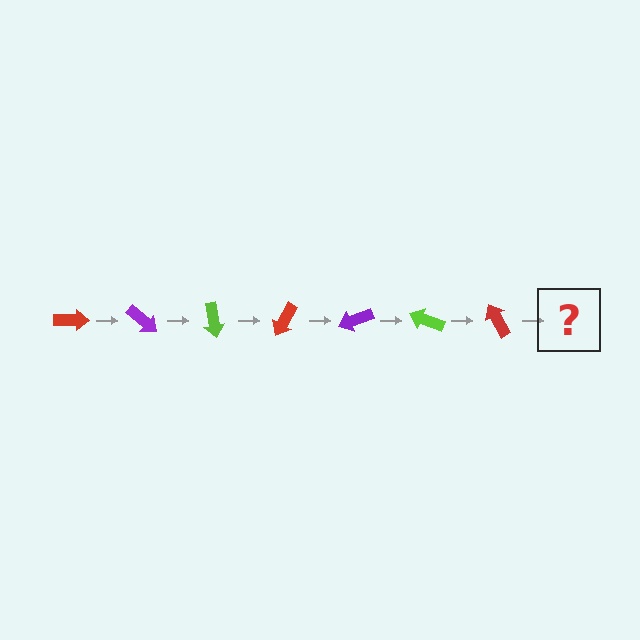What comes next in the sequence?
The next element should be a purple arrow, rotated 280 degrees from the start.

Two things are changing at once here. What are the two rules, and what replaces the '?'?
The two rules are that it rotates 40 degrees each step and the color cycles through red, purple, and lime. The '?' should be a purple arrow, rotated 280 degrees from the start.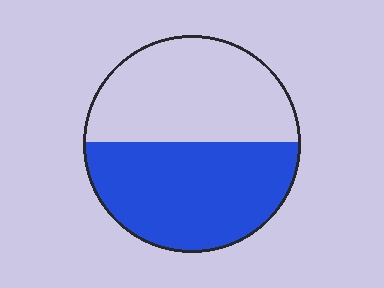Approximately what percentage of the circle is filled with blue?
Approximately 50%.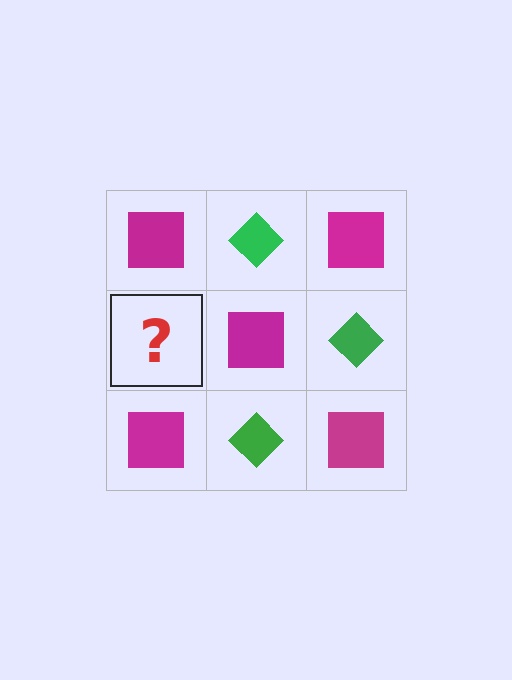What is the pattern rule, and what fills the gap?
The rule is that it alternates magenta square and green diamond in a checkerboard pattern. The gap should be filled with a green diamond.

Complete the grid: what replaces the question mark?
The question mark should be replaced with a green diamond.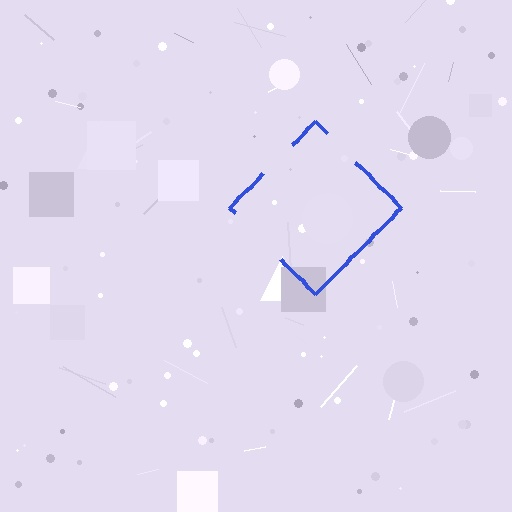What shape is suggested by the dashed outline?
The dashed outline suggests a diamond.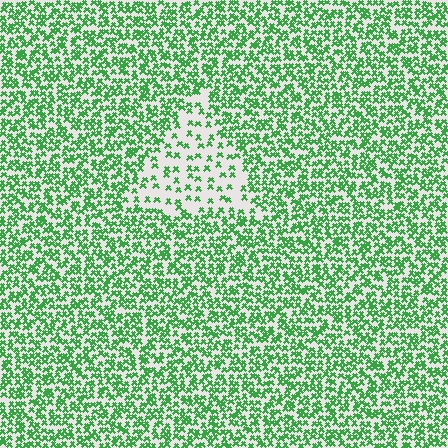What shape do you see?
I see a triangle.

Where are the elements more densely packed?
The elements are more densely packed outside the triangle boundary.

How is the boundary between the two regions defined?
The boundary is defined by a change in element density (approximately 2.4x ratio). All elements are the same color, size, and shape.